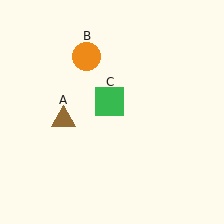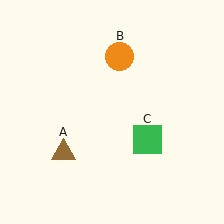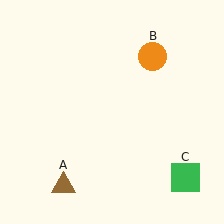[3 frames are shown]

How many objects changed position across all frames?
3 objects changed position: brown triangle (object A), orange circle (object B), green square (object C).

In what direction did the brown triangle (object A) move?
The brown triangle (object A) moved down.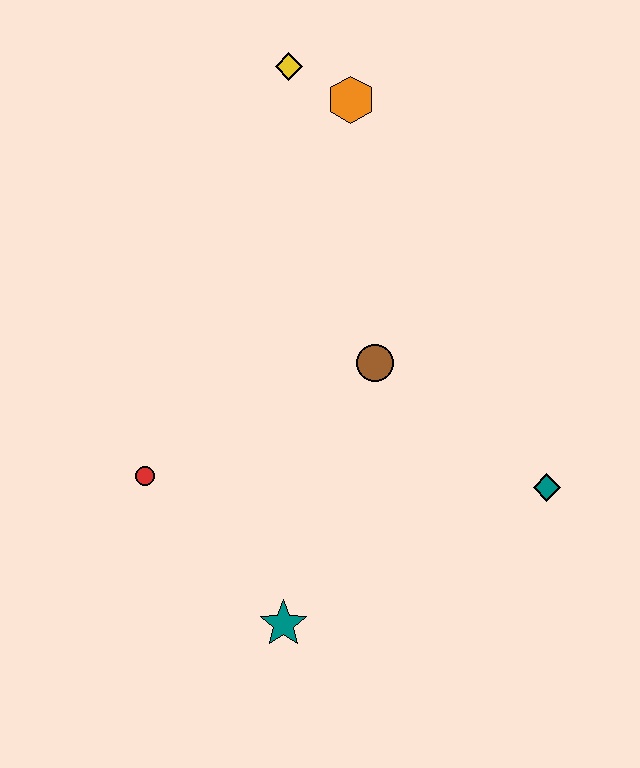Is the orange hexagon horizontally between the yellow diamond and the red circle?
No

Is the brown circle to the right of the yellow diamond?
Yes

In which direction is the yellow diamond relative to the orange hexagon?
The yellow diamond is to the left of the orange hexagon.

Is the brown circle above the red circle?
Yes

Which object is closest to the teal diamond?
The brown circle is closest to the teal diamond.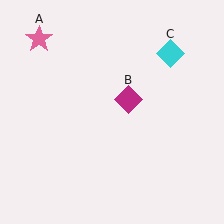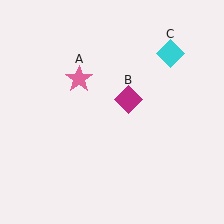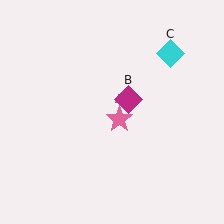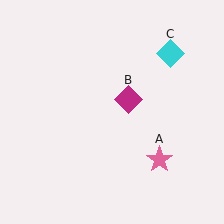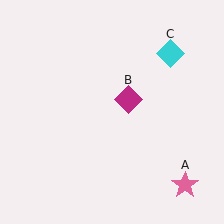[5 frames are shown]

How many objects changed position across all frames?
1 object changed position: pink star (object A).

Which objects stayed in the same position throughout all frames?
Magenta diamond (object B) and cyan diamond (object C) remained stationary.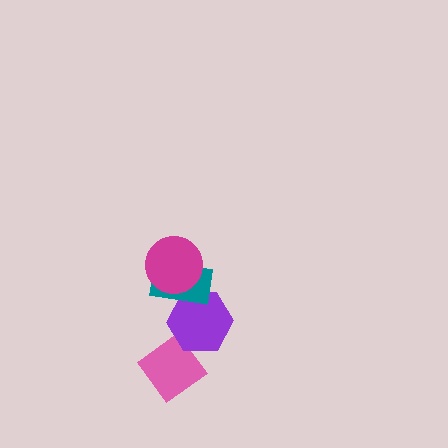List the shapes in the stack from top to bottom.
From top to bottom: the magenta circle, the teal rectangle, the purple hexagon, the pink diamond.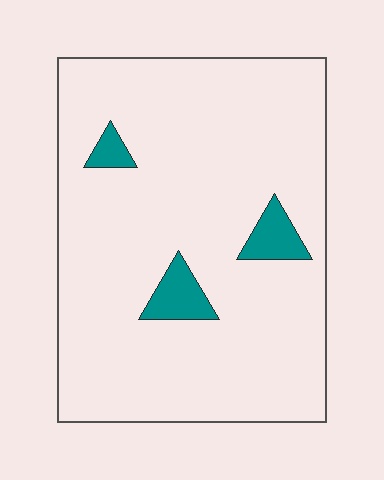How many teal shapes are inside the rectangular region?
3.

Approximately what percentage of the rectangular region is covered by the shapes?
Approximately 5%.